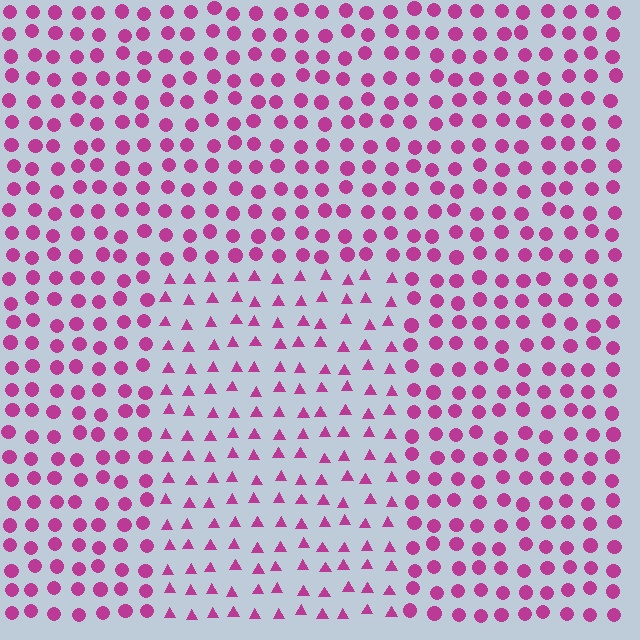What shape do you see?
I see a rectangle.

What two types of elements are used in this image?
The image uses triangles inside the rectangle region and circles outside it.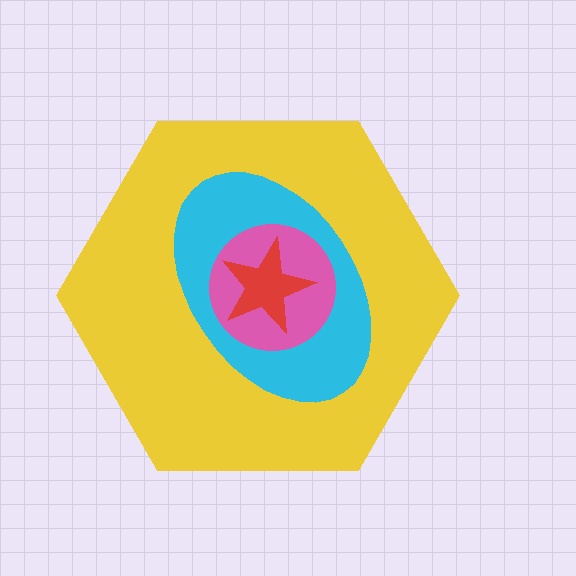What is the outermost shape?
The yellow hexagon.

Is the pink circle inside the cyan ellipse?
Yes.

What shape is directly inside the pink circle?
The red star.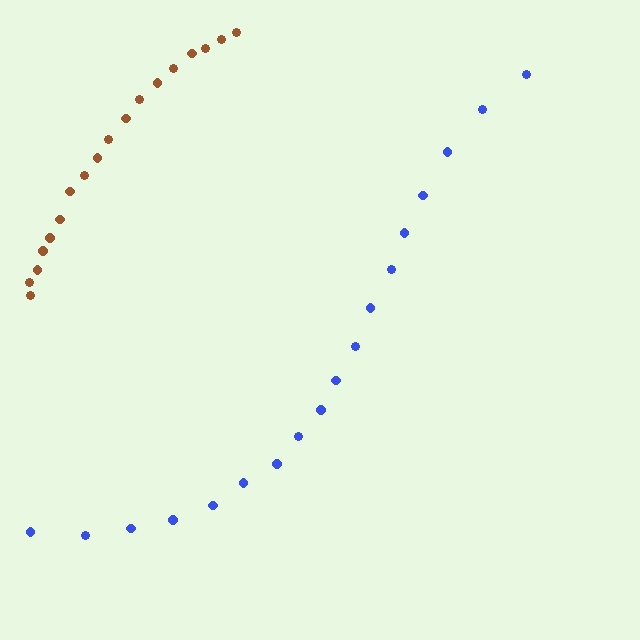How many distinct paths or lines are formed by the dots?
There are 2 distinct paths.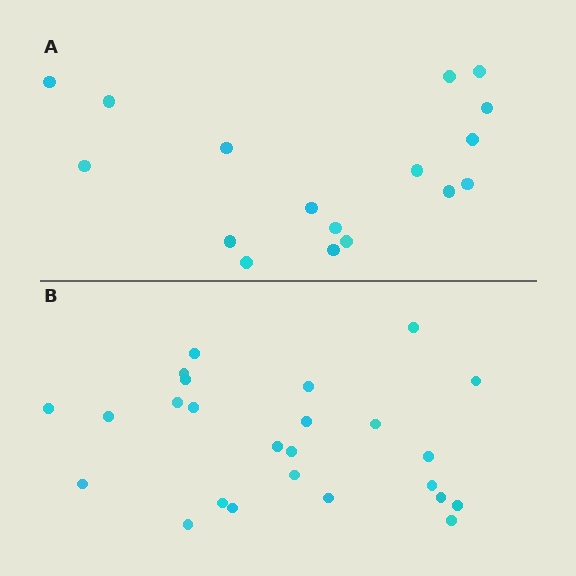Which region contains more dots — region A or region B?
Region B (the bottom region) has more dots.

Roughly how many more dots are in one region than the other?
Region B has roughly 8 or so more dots than region A.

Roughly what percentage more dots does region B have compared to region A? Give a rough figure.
About 45% more.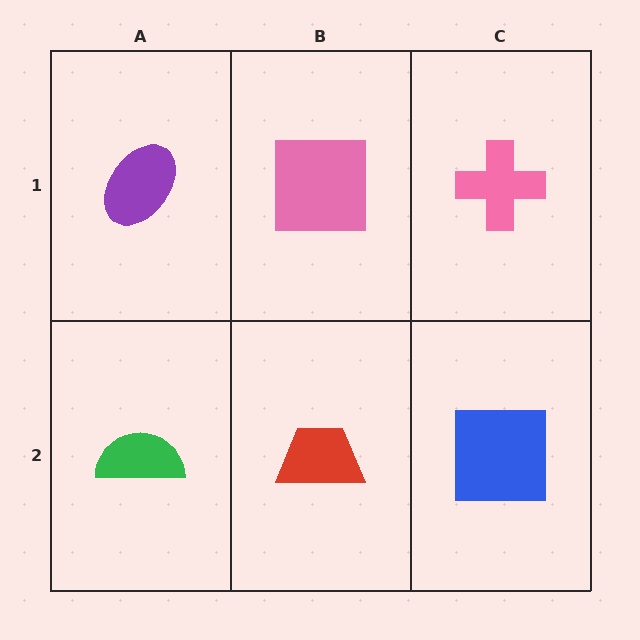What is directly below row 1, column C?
A blue square.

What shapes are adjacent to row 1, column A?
A green semicircle (row 2, column A), a pink square (row 1, column B).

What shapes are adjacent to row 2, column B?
A pink square (row 1, column B), a green semicircle (row 2, column A), a blue square (row 2, column C).